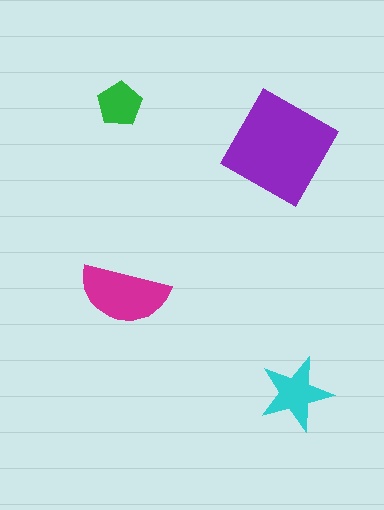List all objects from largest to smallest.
The purple diamond, the magenta semicircle, the cyan star, the green pentagon.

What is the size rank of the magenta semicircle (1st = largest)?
2nd.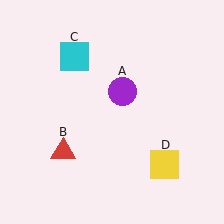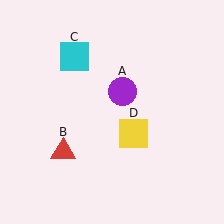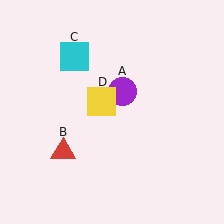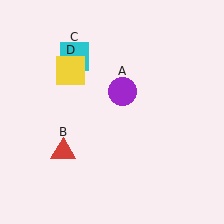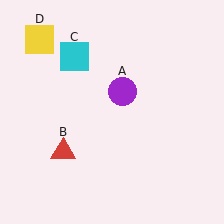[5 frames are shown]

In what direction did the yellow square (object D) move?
The yellow square (object D) moved up and to the left.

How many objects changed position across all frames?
1 object changed position: yellow square (object D).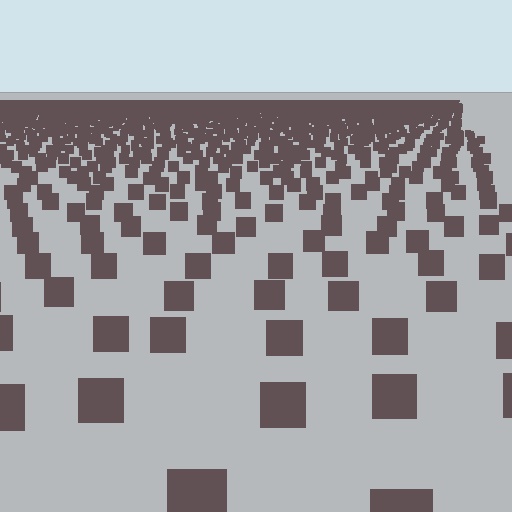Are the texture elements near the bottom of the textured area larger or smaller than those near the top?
Larger. Near the bottom, elements are closer to the viewer and appear at a bigger on-screen size.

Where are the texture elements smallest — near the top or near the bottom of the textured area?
Near the top.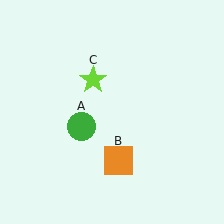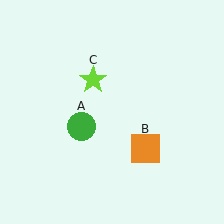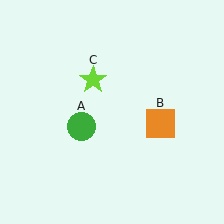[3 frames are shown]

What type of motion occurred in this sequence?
The orange square (object B) rotated counterclockwise around the center of the scene.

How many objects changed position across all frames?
1 object changed position: orange square (object B).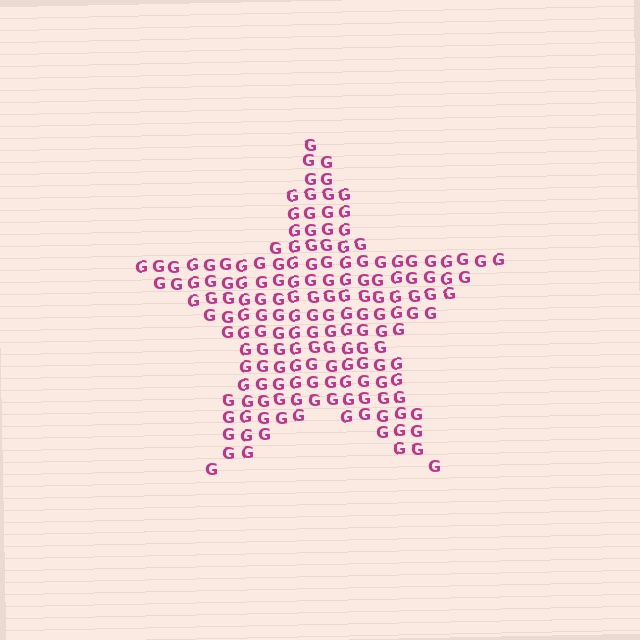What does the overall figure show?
The overall figure shows a star.